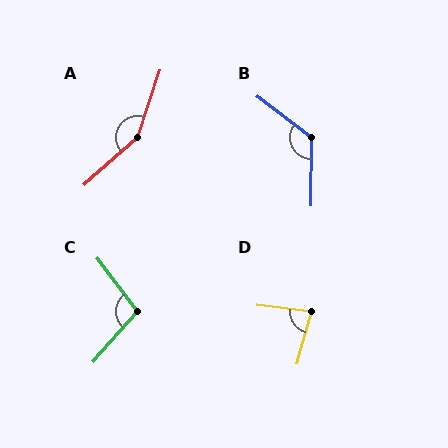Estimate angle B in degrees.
Approximately 127 degrees.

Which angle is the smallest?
D, at approximately 82 degrees.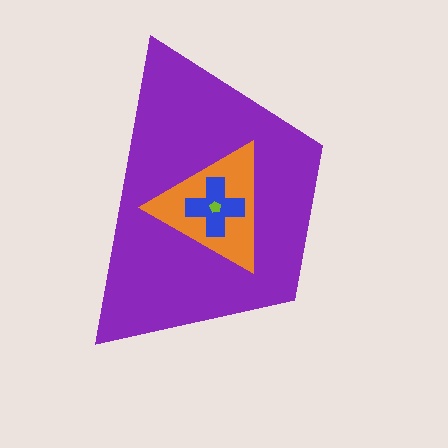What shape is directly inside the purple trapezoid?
The orange triangle.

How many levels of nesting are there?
4.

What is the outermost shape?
The purple trapezoid.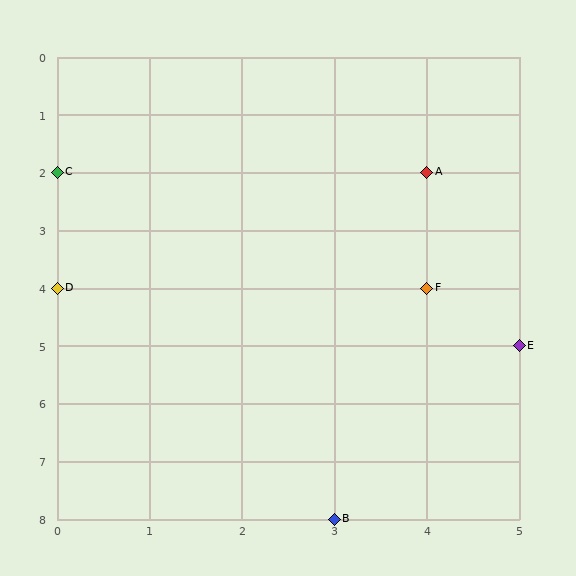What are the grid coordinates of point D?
Point D is at grid coordinates (0, 4).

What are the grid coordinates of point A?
Point A is at grid coordinates (4, 2).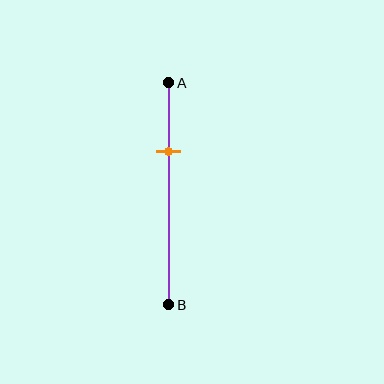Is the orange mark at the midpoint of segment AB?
No, the mark is at about 30% from A, not at the 50% midpoint.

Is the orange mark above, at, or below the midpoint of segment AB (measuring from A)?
The orange mark is above the midpoint of segment AB.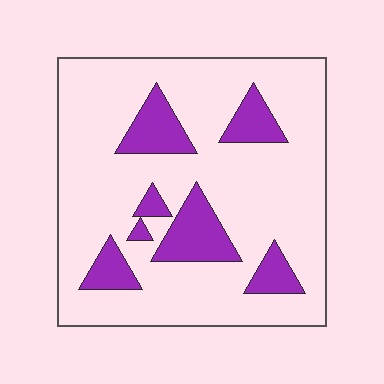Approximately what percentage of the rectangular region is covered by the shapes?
Approximately 20%.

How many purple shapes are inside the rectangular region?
7.